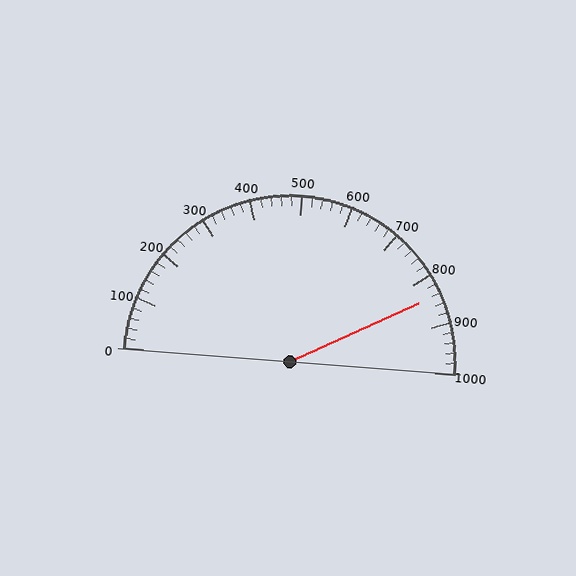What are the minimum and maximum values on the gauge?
The gauge ranges from 0 to 1000.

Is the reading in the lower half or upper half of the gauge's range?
The reading is in the upper half of the range (0 to 1000).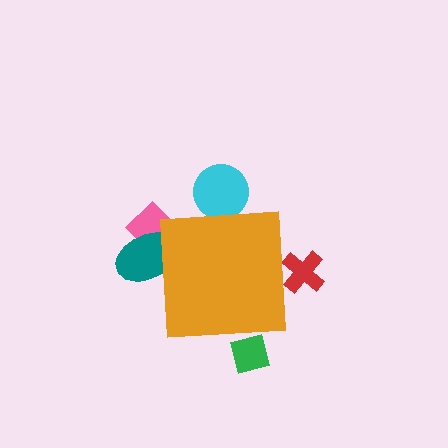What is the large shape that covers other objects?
An orange square.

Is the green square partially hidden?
Yes, the green square is partially hidden behind the orange square.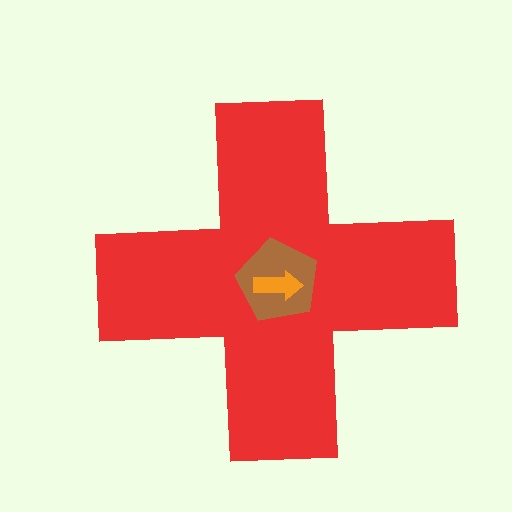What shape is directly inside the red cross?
The brown pentagon.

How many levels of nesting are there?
3.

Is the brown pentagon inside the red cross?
Yes.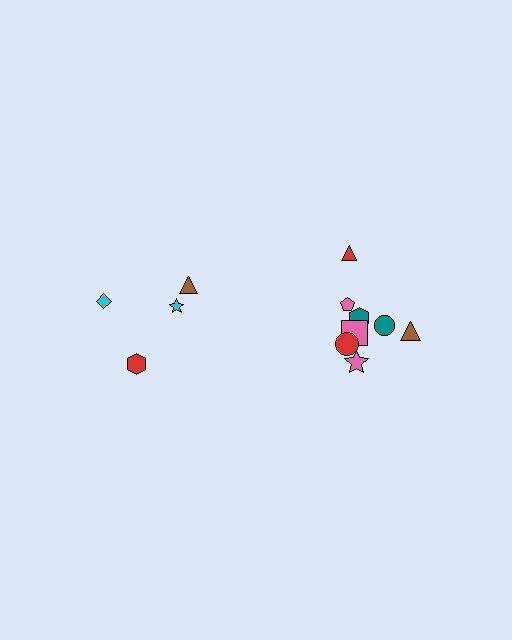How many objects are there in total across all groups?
There are 12 objects.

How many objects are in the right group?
There are 8 objects.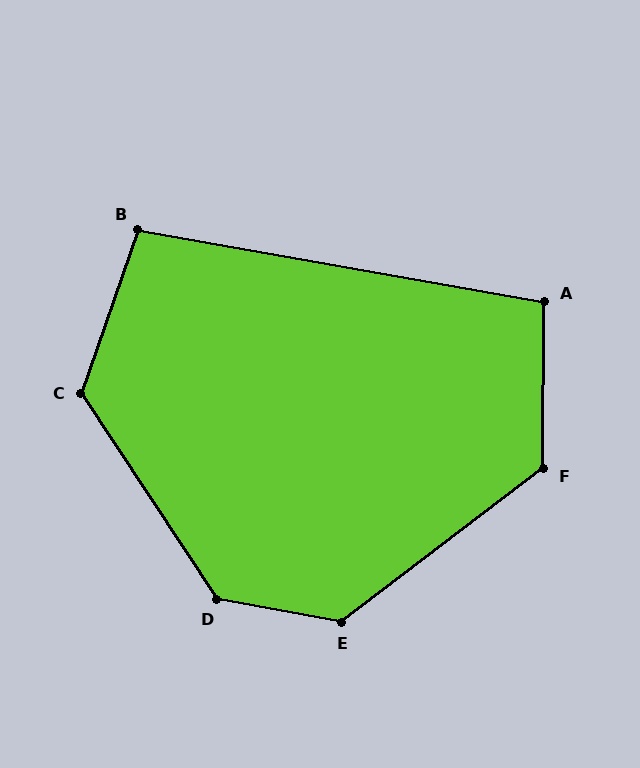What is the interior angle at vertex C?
Approximately 128 degrees (obtuse).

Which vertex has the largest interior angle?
D, at approximately 134 degrees.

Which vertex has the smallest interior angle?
B, at approximately 99 degrees.